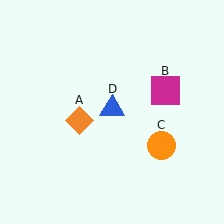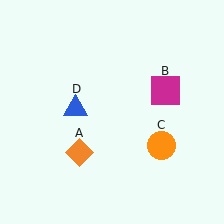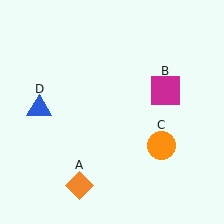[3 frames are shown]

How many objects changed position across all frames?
2 objects changed position: orange diamond (object A), blue triangle (object D).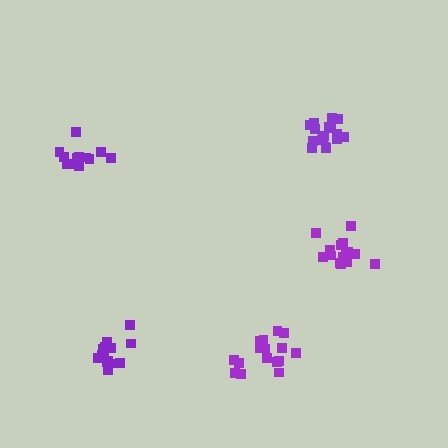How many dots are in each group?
Group 1: 15 dots, Group 2: 17 dots, Group 3: 15 dots, Group 4: 14 dots, Group 5: 17 dots (78 total).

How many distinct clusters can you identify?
There are 5 distinct clusters.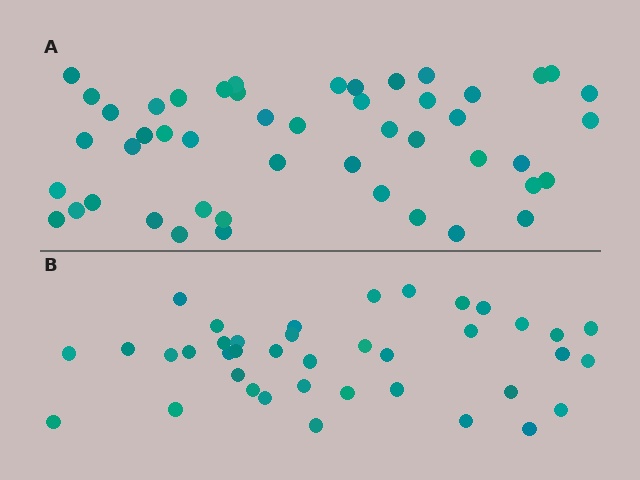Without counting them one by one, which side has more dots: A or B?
Region A (the top region) has more dots.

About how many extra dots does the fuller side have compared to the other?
Region A has roughly 8 or so more dots than region B.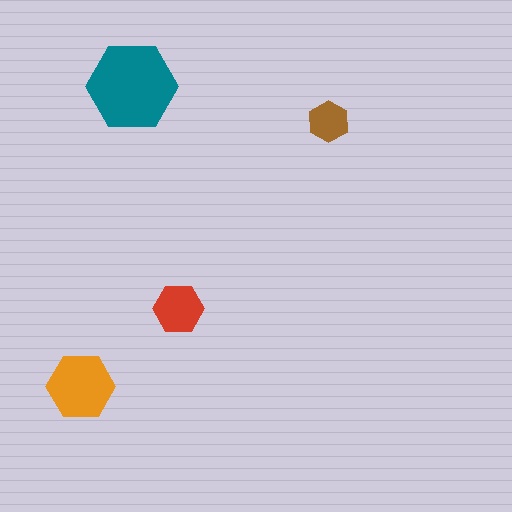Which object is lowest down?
The orange hexagon is bottommost.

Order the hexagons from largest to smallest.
the teal one, the orange one, the red one, the brown one.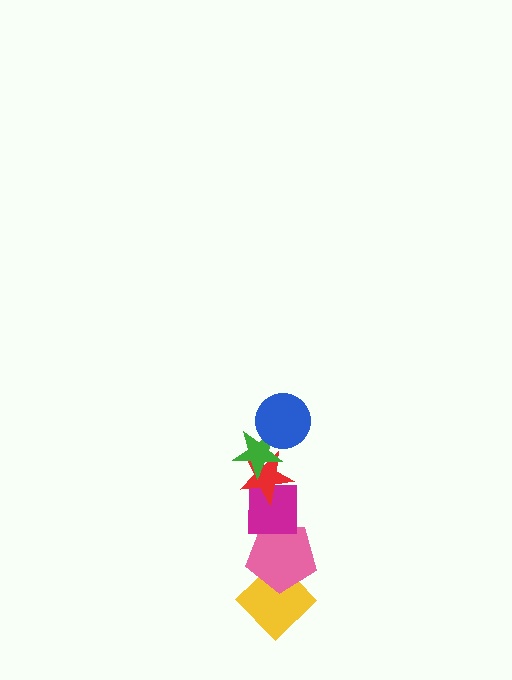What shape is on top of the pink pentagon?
The magenta square is on top of the pink pentagon.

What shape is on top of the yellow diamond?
The pink pentagon is on top of the yellow diamond.